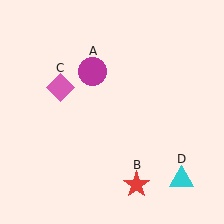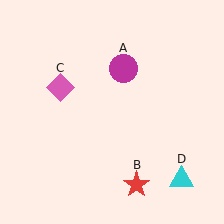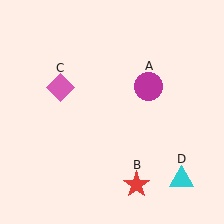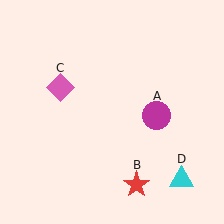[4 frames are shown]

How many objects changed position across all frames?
1 object changed position: magenta circle (object A).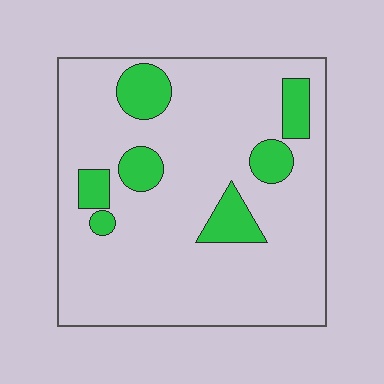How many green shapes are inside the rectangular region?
7.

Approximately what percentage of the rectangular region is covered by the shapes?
Approximately 15%.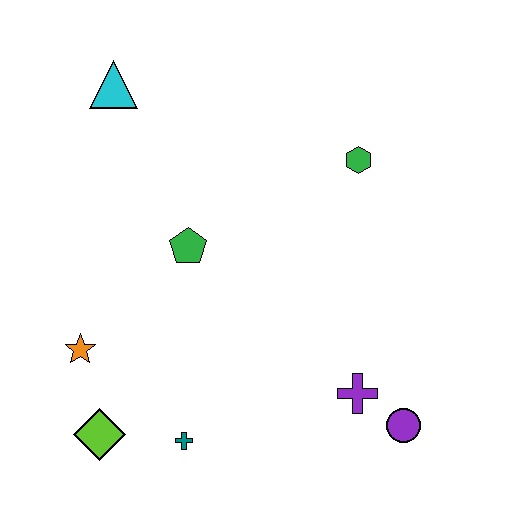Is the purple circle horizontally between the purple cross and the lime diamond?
No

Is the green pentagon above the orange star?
Yes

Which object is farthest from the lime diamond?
The green hexagon is farthest from the lime diamond.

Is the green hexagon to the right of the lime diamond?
Yes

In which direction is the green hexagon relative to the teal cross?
The green hexagon is above the teal cross.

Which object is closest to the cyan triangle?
The green pentagon is closest to the cyan triangle.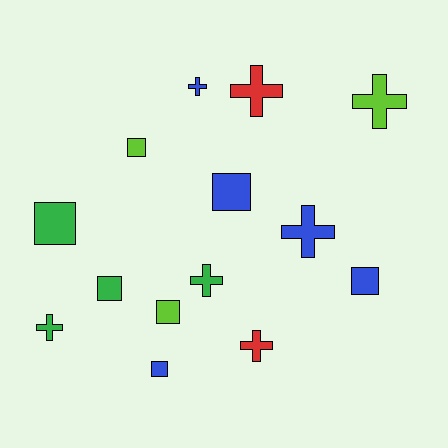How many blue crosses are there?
There are 2 blue crosses.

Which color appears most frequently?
Blue, with 5 objects.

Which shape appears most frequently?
Cross, with 7 objects.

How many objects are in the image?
There are 14 objects.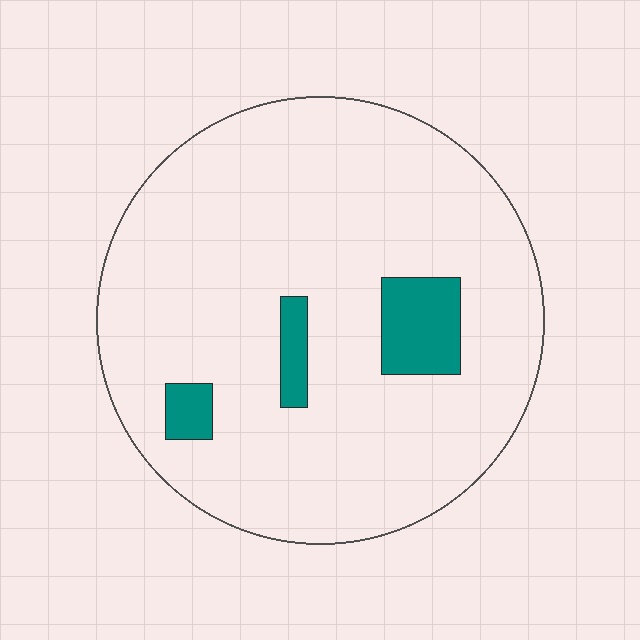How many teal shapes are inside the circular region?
3.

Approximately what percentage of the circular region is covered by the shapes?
Approximately 10%.